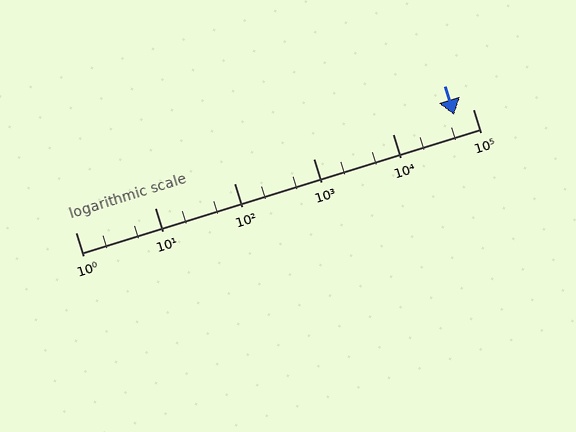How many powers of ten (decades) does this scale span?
The scale spans 5 decades, from 1 to 100000.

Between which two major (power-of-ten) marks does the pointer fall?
The pointer is between 10000 and 100000.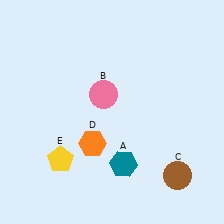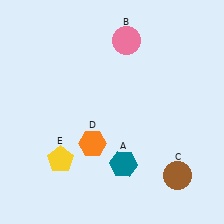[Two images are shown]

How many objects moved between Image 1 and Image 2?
1 object moved between the two images.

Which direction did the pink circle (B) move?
The pink circle (B) moved up.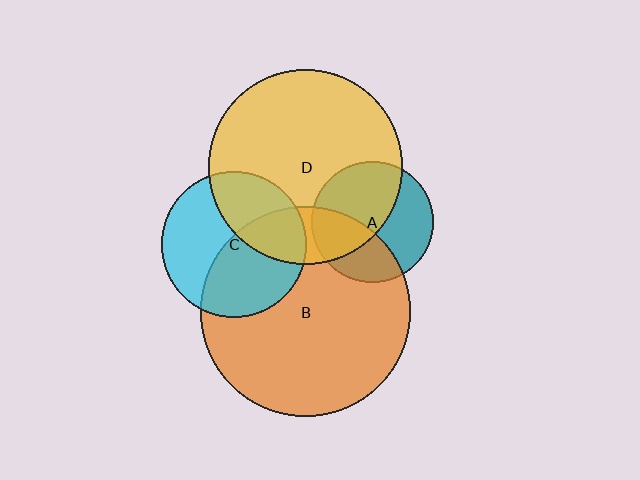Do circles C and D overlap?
Yes.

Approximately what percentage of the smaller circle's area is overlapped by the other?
Approximately 35%.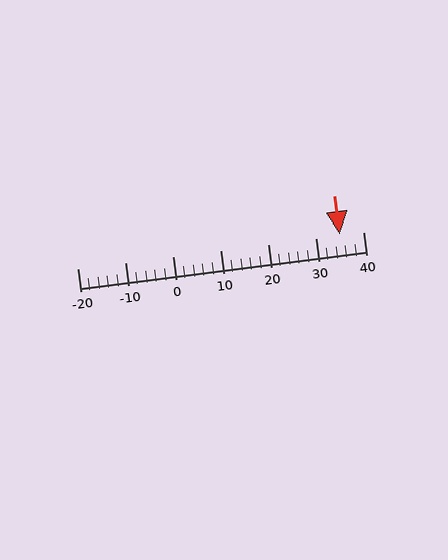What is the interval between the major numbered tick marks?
The major tick marks are spaced 10 units apart.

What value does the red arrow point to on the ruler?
The red arrow points to approximately 35.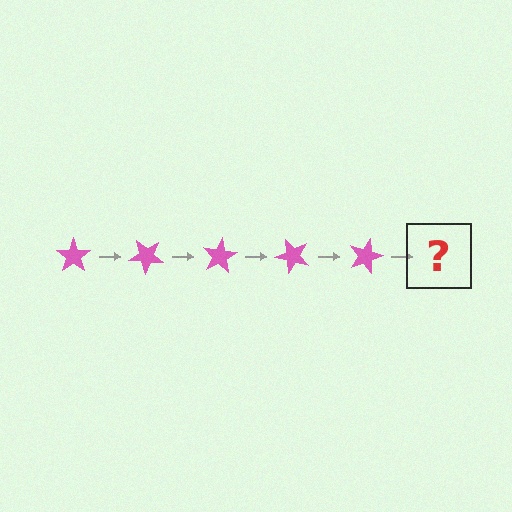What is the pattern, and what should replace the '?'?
The pattern is that the star rotates 40 degrees each step. The '?' should be a pink star rotated 200 degrees.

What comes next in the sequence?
The next element should be a pink star rotated 200 degrees.